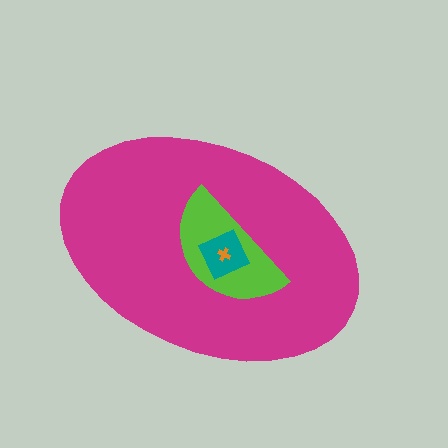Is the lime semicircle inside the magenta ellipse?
Yes.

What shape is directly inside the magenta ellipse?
The lime semicircle.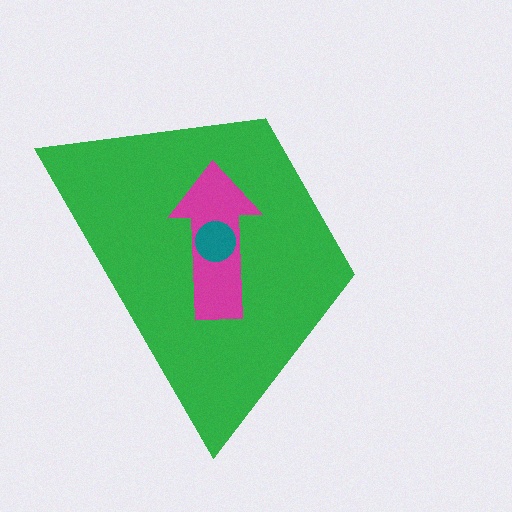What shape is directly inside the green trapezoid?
The magenta arrow.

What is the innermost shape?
The teal circle.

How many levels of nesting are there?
3.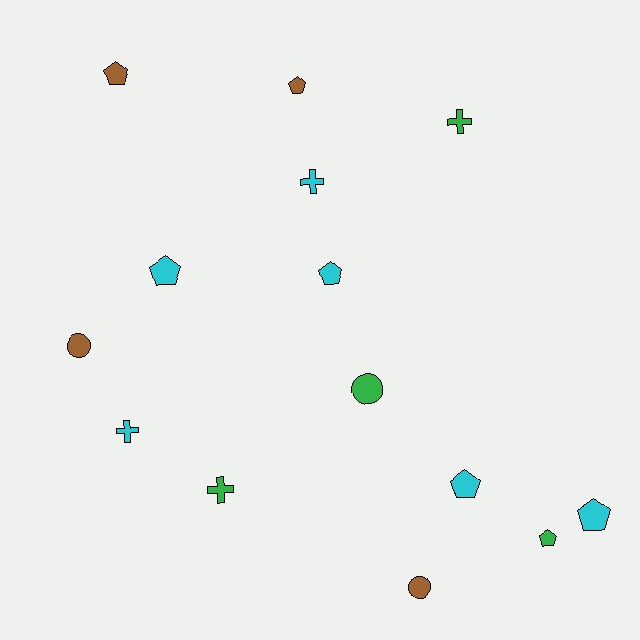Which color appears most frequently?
Cyan, with 6 objects.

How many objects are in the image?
There are 14 objects.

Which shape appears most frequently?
Pentagon, with 7 objects.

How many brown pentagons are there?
There are 2 brown pentagons.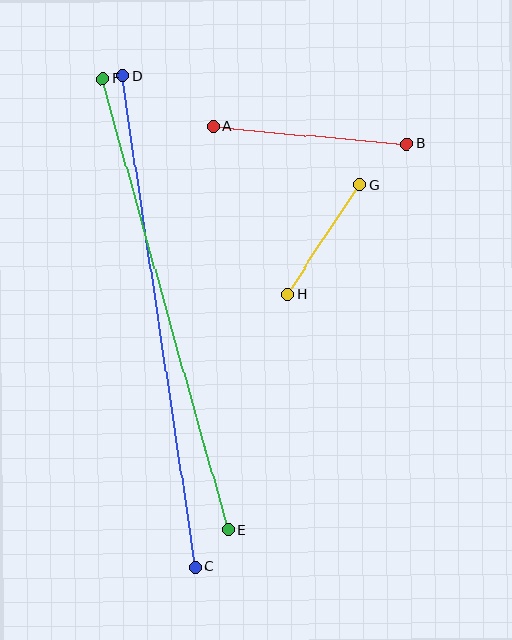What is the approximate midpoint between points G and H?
The midpoint is at approximately (324, 239) pixels.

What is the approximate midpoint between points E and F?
The midpoint is at approximately (165, 304) pixels.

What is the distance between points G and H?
The distance is approximately 131 pixels.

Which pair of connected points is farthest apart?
Points C and D are farthest apart.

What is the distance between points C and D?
The distance is approximately 496 pixels.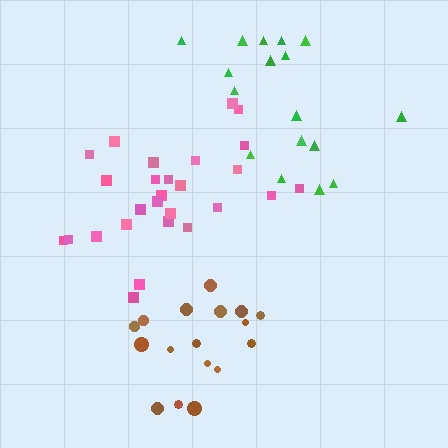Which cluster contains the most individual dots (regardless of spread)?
Pink (27).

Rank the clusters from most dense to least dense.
brown, pink, green.